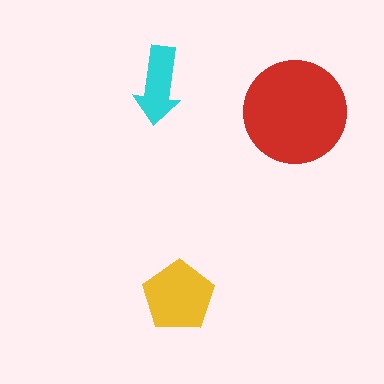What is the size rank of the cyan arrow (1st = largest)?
3rd.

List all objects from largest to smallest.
The red circle, the yellow pentagon, the cyan arrow.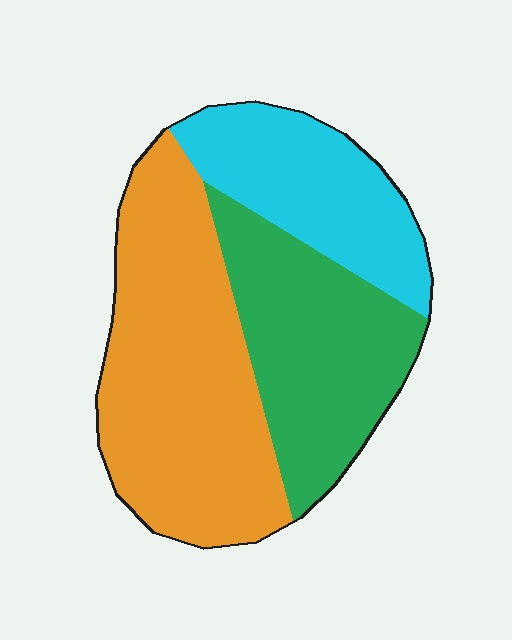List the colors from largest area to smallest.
From largest to smallest: orange, green, cyan.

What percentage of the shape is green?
Green takes up about one third (1/3) of the shape.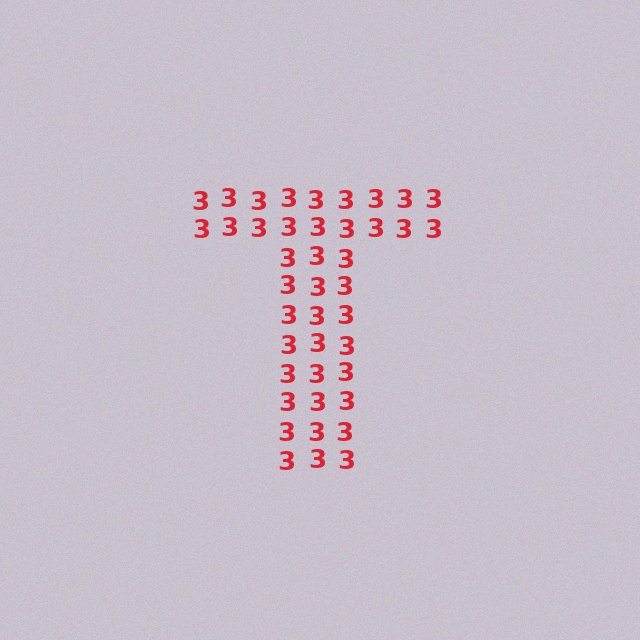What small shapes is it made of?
It is made of small digit 3's.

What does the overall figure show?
The overall figure shows the letter T.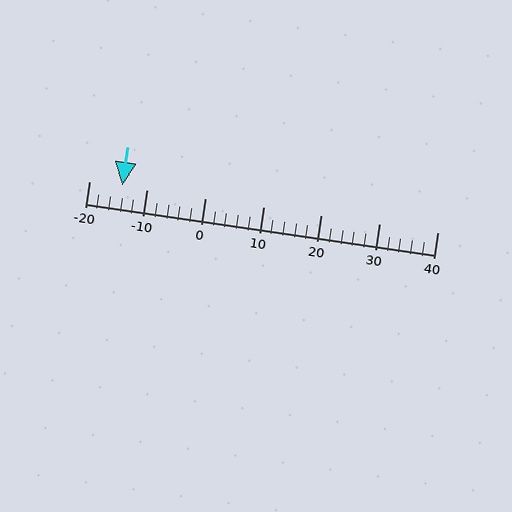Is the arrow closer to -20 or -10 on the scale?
The arrow is closer to -10.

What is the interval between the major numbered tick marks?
The major tick marks are spaced 10 units apart.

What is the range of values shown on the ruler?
The ruler shows values from -20 to 40.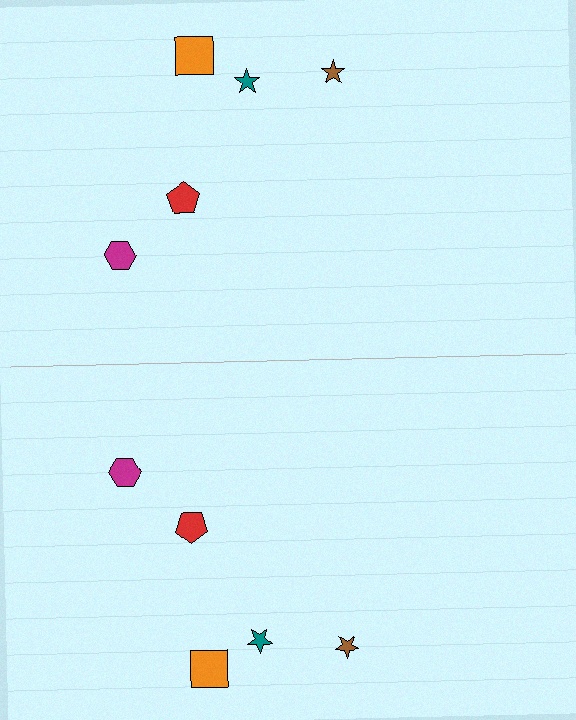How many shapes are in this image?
There are 10 shapes in this image.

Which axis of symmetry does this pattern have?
The pattern has a horizontal axis of symmetry running through the center of the image.